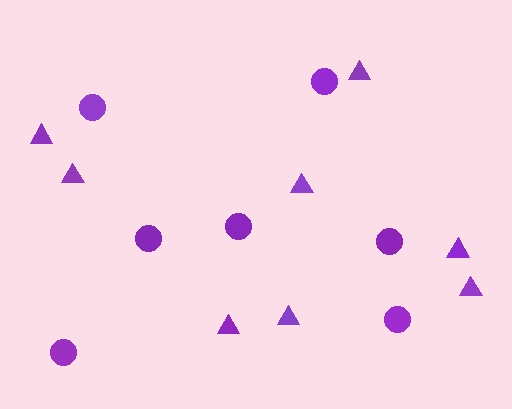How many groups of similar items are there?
There are 2 groups: one group of circles (7) and one group of triangles (8).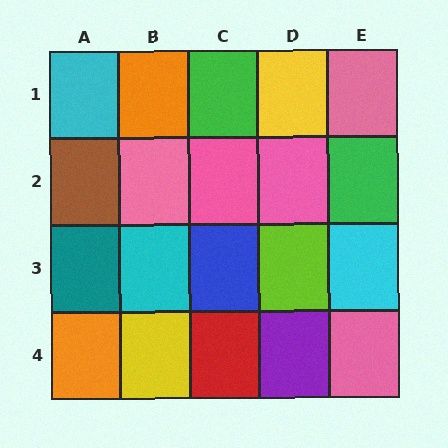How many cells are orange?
2 cells are orange.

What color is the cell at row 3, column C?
Blue.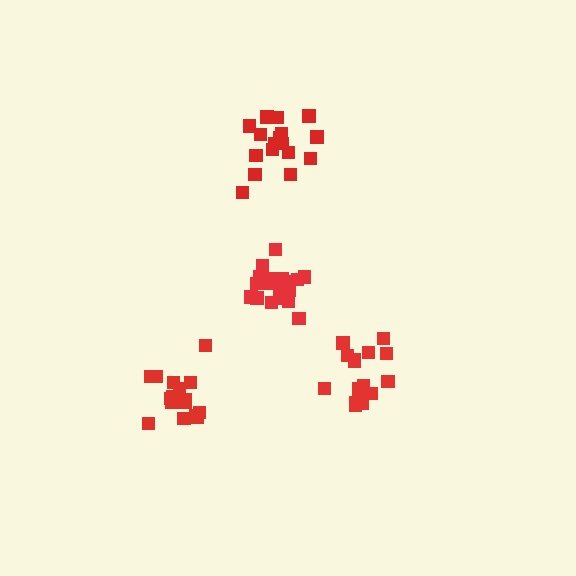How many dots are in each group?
Group 1: 15 dots, Group 2: 17 dots, Group 3: 17 dots, Group 4: 19 dots (68 total).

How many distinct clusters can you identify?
There are 4 distinct clusters.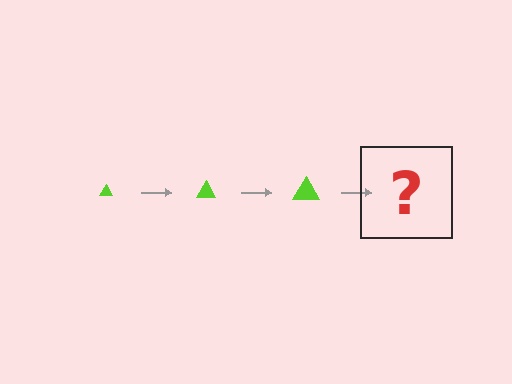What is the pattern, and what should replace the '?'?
The pattern is that the triangle gets progressively larger each step. The '?' should be a lime triangle, larger than the previous one.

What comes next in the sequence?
The next element should be a lime triangle, larger than the previous one.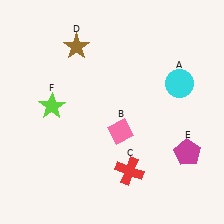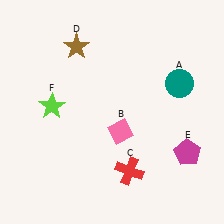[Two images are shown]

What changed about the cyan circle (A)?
In Image 1, A is cyan. In Image 2, it changed to teal.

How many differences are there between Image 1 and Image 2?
There is 1 difference between the two images.